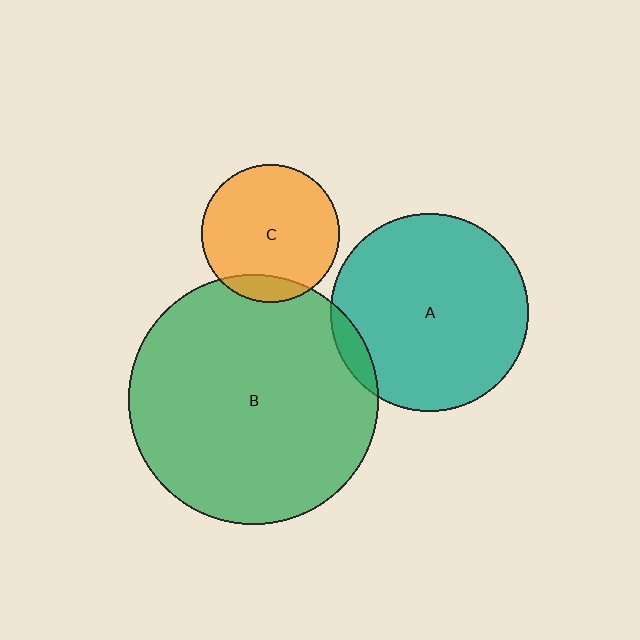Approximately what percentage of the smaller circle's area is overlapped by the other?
Approximately 10%.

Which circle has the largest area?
Circle B (green).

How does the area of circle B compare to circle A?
Approximately 1.6 times.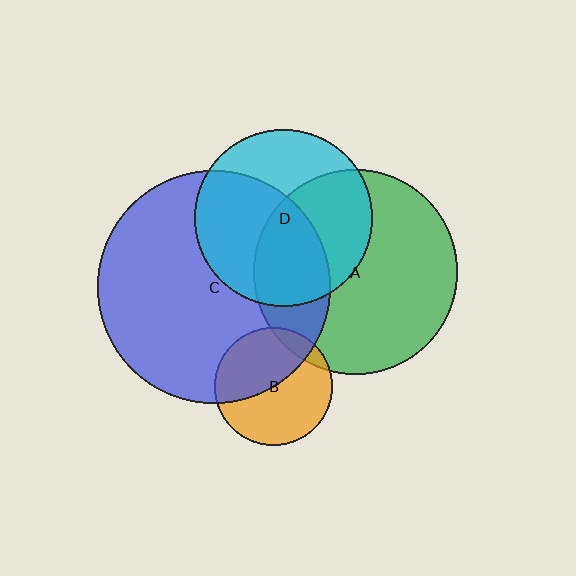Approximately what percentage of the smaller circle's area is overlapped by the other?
Approximately 25%.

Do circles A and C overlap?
Yes.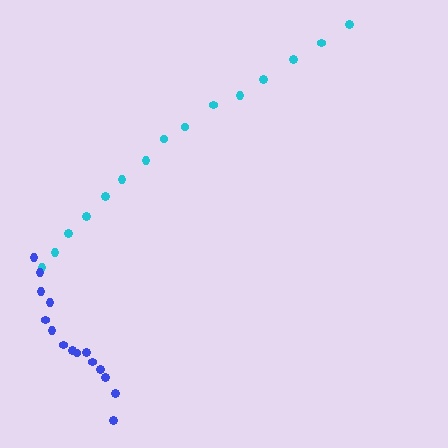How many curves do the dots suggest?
There are 2 distinct paths.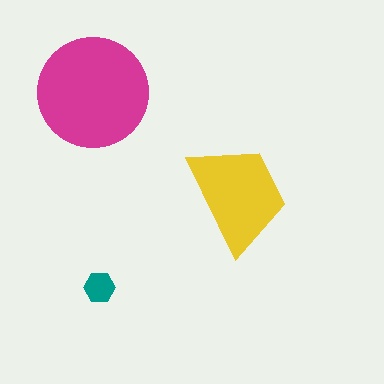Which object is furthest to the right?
The yellow trapezoid is rightmost.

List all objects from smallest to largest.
The teal hexagon, the yellow trapezoid, the magenta circle.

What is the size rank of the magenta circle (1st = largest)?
1st.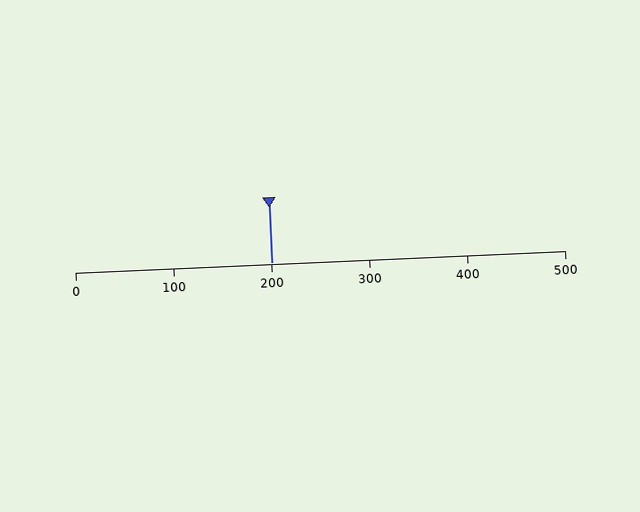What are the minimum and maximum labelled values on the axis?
The axis runs from 0 to 500.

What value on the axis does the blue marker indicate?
The marker indicates approximately 200.